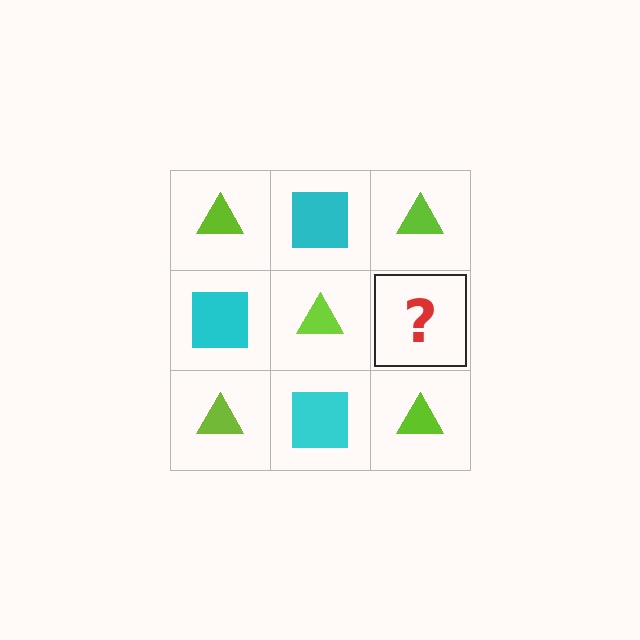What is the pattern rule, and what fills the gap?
The rule is that it alternates lime triangle and cyan square in a checkerboard pattern. The gap should be filled with a cyan square.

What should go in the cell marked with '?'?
The missing cell should contain a cyan square.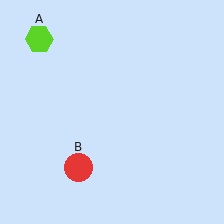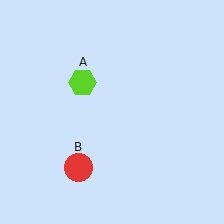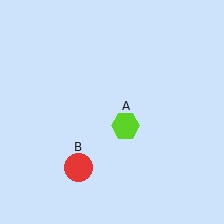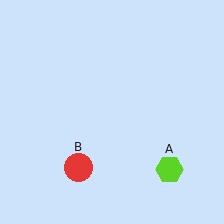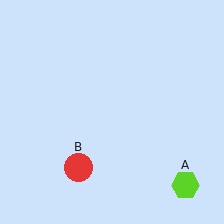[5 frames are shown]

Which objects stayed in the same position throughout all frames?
Red circle (object B) remained stationary.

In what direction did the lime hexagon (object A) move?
The lime hexagon (object A) moved down and to the right.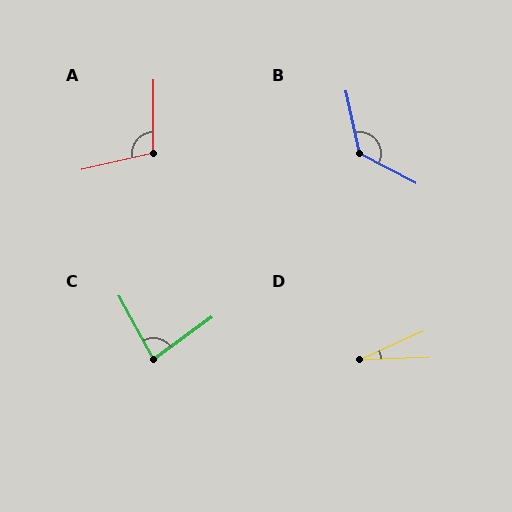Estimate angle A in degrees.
Approximately 104 degrees.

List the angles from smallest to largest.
D (22°), C (82°), A (104°), B (130°).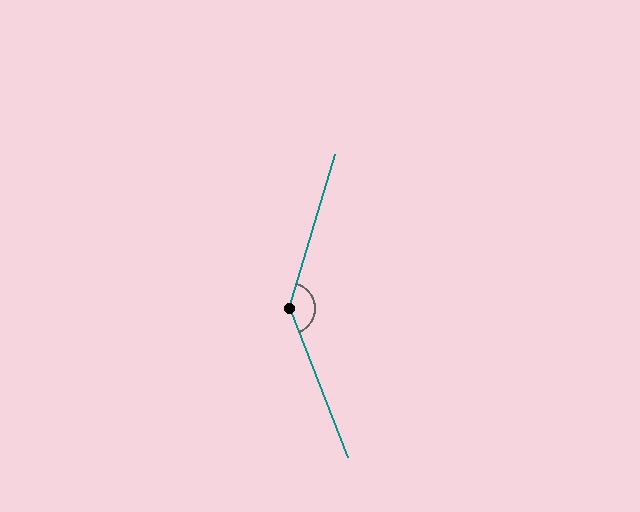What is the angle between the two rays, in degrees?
Approximately 143 degrees.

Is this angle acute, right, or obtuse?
It is obtuse.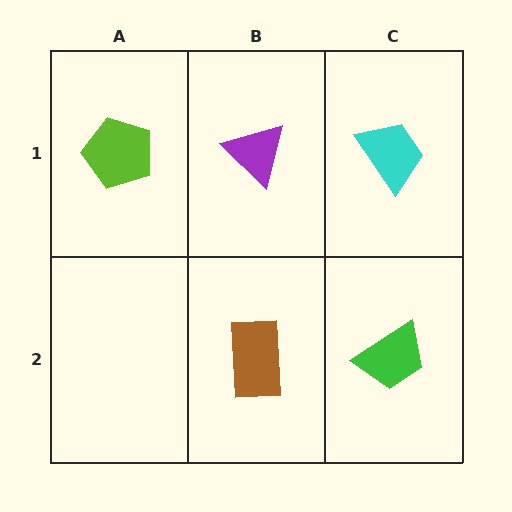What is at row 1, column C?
A cyan trapezoid.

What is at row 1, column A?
A lime pentagon.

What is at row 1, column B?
A purple triangle.